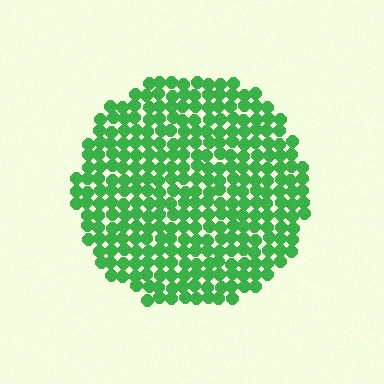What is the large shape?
The large shape is a circle.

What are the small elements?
The small elements are circles.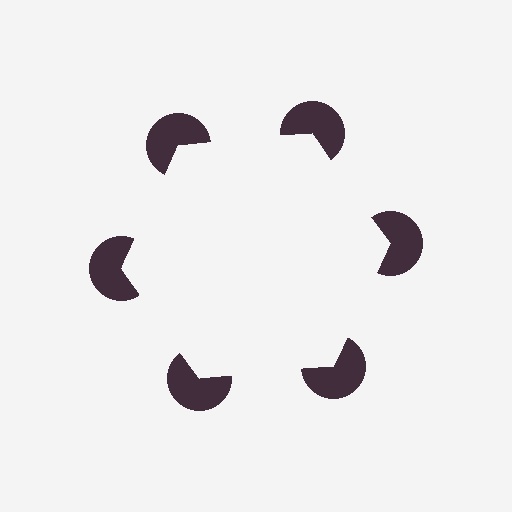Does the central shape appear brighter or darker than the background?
It typically appears slightly brighter than the background, even though no actual brightness change is drawn.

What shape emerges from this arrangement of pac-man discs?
An illusory hexagon — its edges are inferred from the aligned wedge cuts in the pac-man discs, not physically drawn.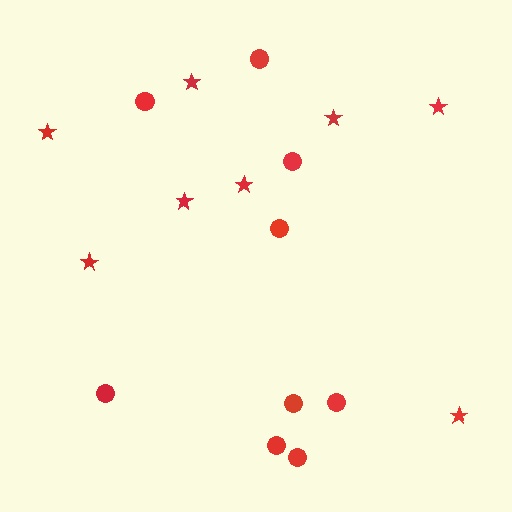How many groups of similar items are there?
There are 2 groups: one group of circles (9) and one group of stars (8).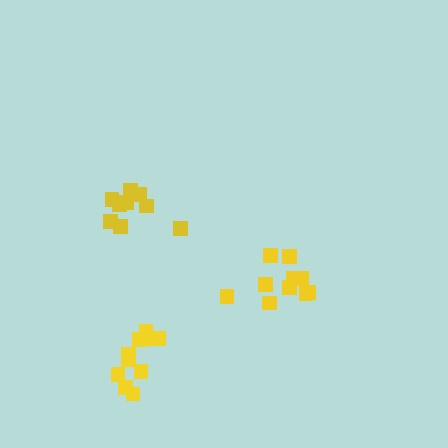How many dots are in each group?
Group 1: 10 dots, Group 2: 9 dots, Group 3: 10 dots (29 total).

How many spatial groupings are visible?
There are 3 spatial groupings.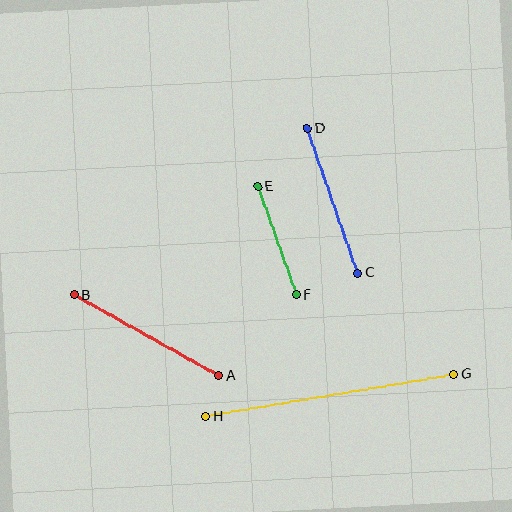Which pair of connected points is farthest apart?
Points G and H are farthest apart.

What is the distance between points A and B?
The distance is approximately 166 pixels.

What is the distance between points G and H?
The distance is approximately 252 pixels.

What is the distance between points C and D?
The distance is approximately 154 pixels.